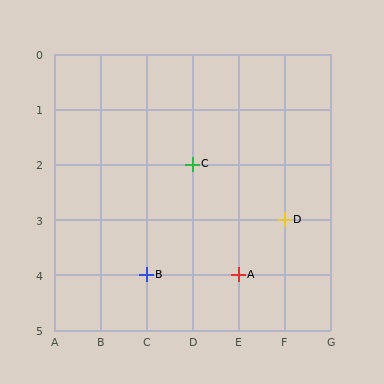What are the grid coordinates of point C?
Point C is at grid coordinates (D, 2).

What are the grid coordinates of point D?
Point D is at grid coordinates (F, 3).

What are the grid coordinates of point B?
Point B is at grid coordinates (C, 4).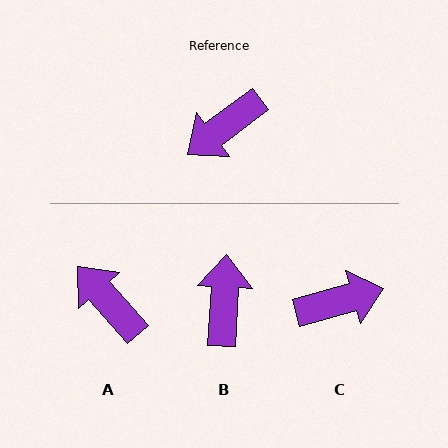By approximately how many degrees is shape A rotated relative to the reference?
Approximately 86 degrees clockwise.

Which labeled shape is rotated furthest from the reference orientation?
C, about 158 degrees away.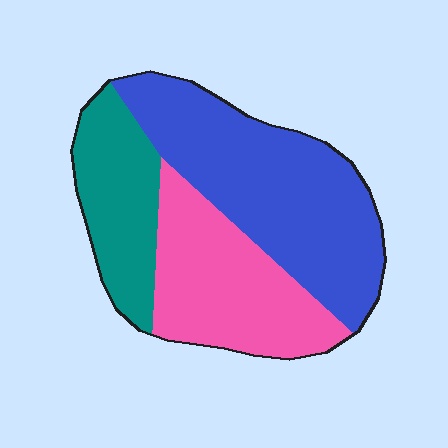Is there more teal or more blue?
Blue.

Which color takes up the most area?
Blue, at roughly 45%.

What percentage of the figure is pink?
Pink covers around 30% of the figure.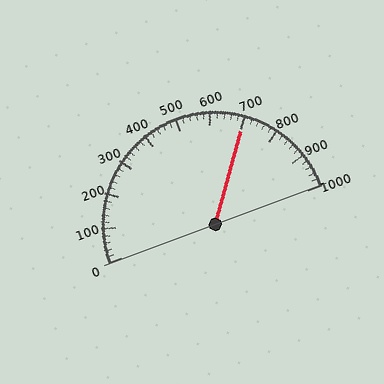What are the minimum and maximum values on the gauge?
The gauge ranges from 0 to 1000.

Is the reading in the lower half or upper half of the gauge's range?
The reading is in the upper half of the range (0 to 1000).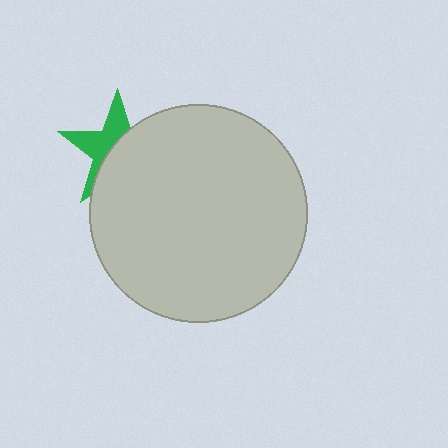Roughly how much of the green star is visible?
A small part of it is visible (roughly 43%).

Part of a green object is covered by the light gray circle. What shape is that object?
It is a star.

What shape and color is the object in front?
The object in front is a light gray circle.